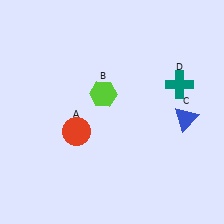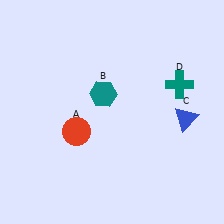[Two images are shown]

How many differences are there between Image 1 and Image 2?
There is 1 difference between the two images.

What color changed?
The hexagon (B) changed from lime in Image 1 to teal in Image 2.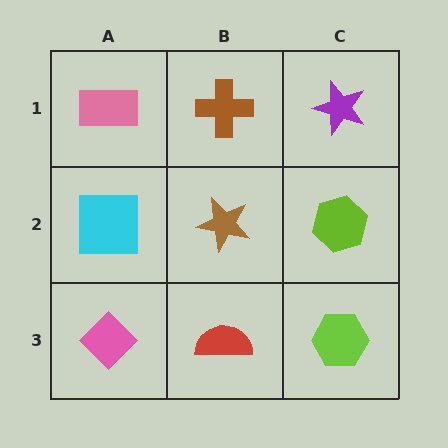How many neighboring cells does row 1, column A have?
2.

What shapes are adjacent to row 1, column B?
A brown star (row 2, column B), a pink rectangle (row 1, column A), a purple star (row 1, column C).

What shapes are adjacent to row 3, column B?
A brown star (row 2, column B), a pink diamond (row 3, column A), a lime hexagon (row 3, column C).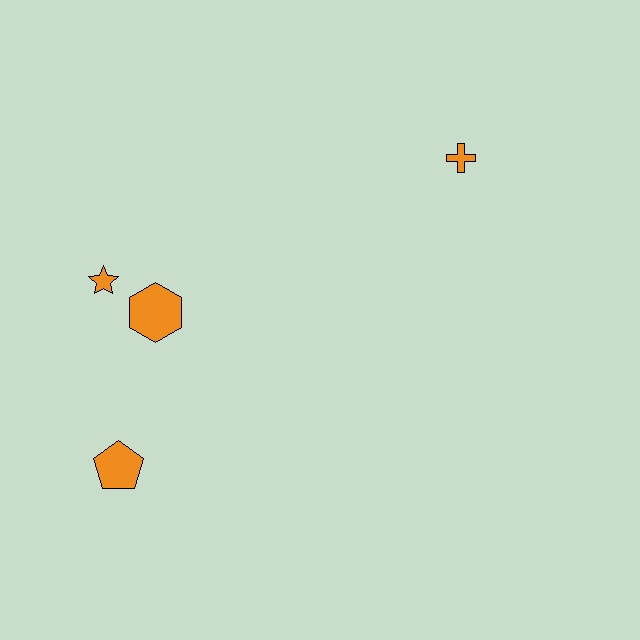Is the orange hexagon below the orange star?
Yes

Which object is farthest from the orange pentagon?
The orange cross is farthest from the orange pentagon.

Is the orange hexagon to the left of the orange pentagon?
No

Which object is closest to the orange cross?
The orange hexagon is closest to the orange cross.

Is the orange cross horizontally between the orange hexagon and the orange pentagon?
No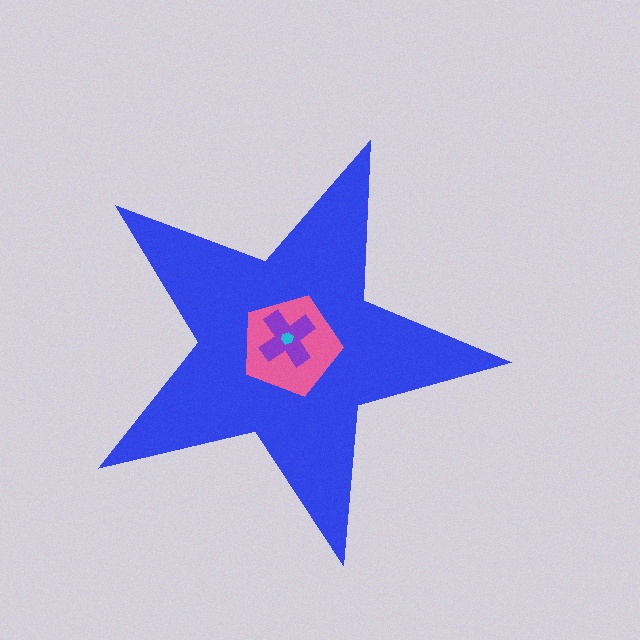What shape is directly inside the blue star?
The pink pentagon.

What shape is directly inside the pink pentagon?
The purple cross.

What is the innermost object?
The cyan hexagon.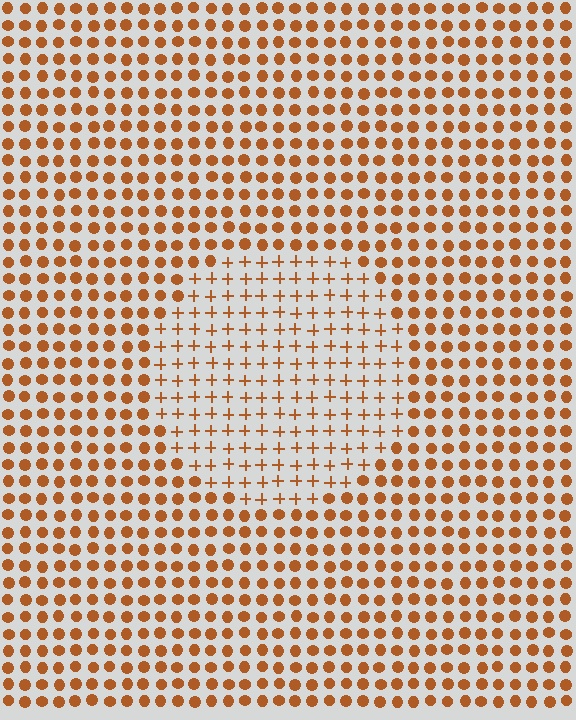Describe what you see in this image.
The image is filled with small brown elements arranged in a uniform grid. A circle-shaped region contains plus signs, while the surrounding area contains circles. The boundary is defined purely by the change in element shape.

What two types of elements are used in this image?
The image uses plus signs inside the circle region and circles outside it.